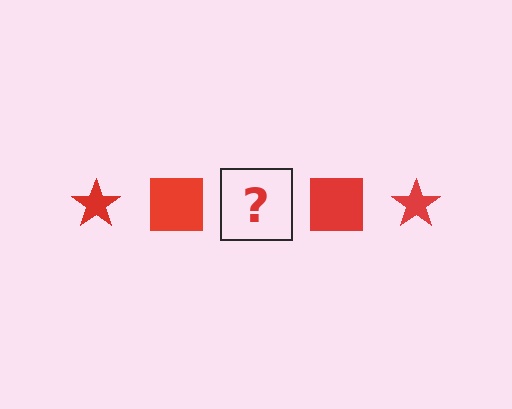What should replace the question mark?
The question mark should be replaced with a red star.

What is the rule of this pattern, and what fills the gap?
The rule is that the pattern cycles through star, square shapes in red. The gap should be filled with a red star.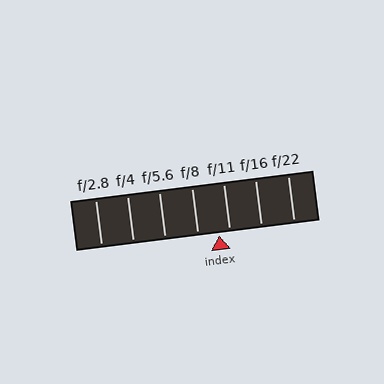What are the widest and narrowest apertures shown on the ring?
The widest aperture shown is f/2.8 and the narrowest is f/22.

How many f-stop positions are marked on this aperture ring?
There are 7 f-stop positions marked.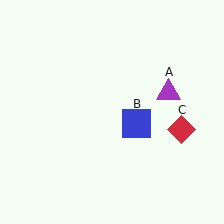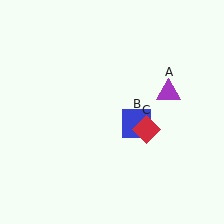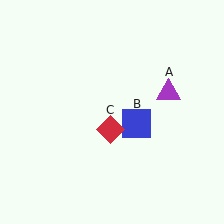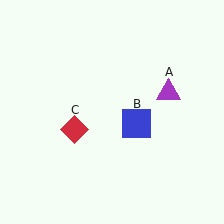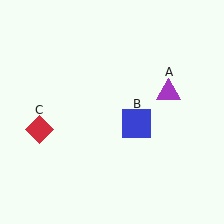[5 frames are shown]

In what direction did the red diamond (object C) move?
The red diamond (object C) moved left.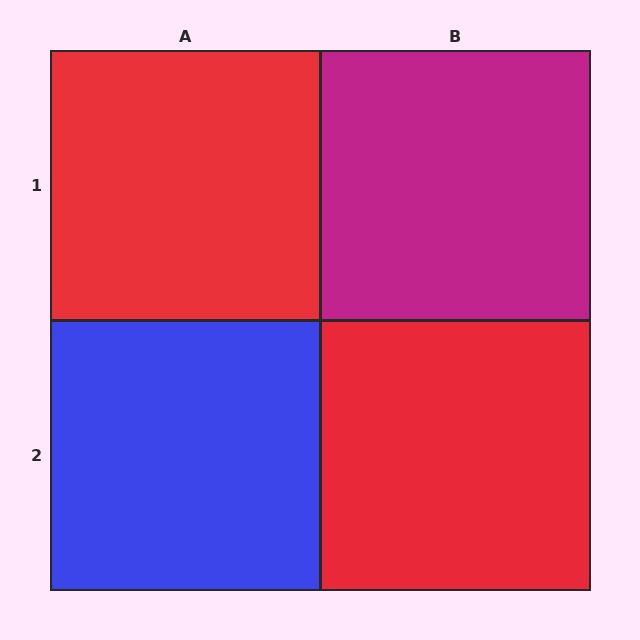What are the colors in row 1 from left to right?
Red, magenta.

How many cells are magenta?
1 cell is magenta.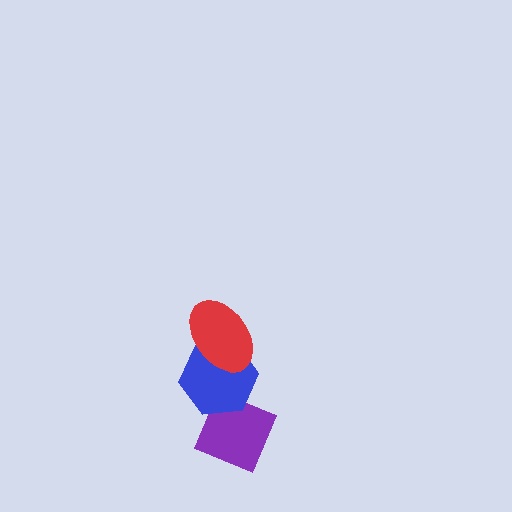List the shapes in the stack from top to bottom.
From top to bottom: the red ellipse, the blue hexagon, the purple diamond.